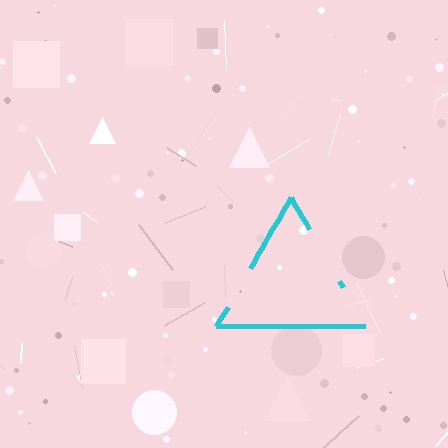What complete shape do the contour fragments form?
The contour fragments form a triangle.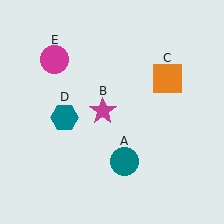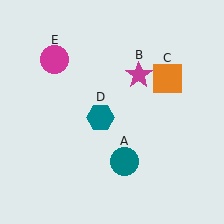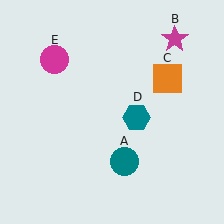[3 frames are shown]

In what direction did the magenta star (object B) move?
The magenta star (object B) moved up and to the right.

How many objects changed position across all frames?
2 objects changed position: magenta star (object B), teal hexagon (object D).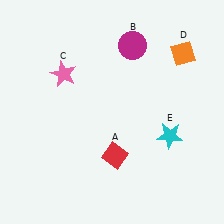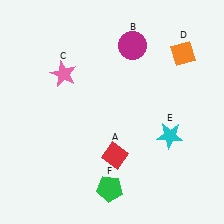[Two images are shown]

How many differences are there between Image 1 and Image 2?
There is 1 difference between the two images.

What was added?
A green pentagon (F) was added in Image 2.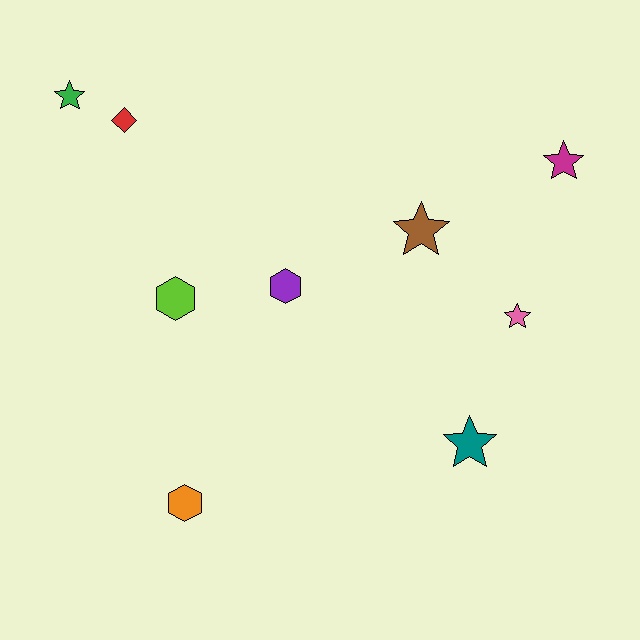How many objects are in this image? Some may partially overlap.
There are 9 objects.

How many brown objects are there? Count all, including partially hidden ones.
There is 1 brown object.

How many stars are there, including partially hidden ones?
There are 5 stars.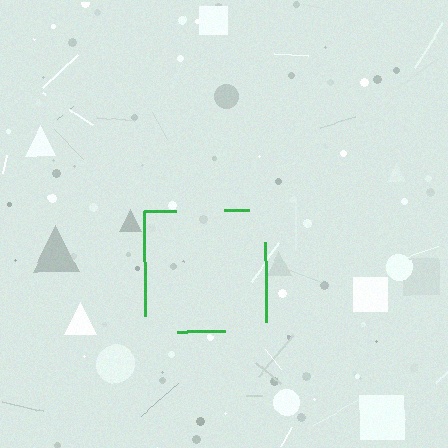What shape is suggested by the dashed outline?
The dashed outline suggests a square.